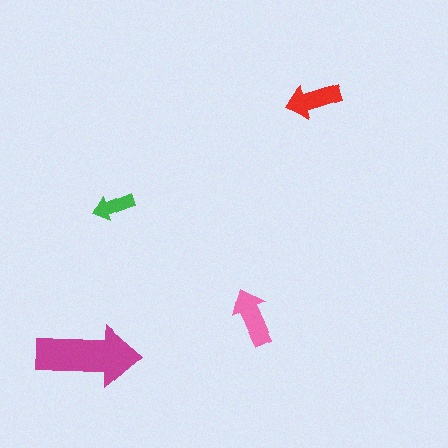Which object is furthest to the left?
The magenta arrow is leftmost.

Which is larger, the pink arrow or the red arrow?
The pink one.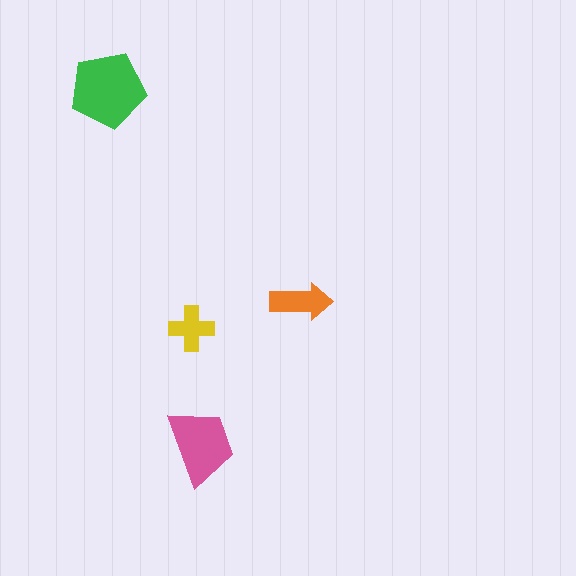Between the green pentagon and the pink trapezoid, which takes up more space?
The green pentagon.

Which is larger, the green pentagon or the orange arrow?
The green pentagon.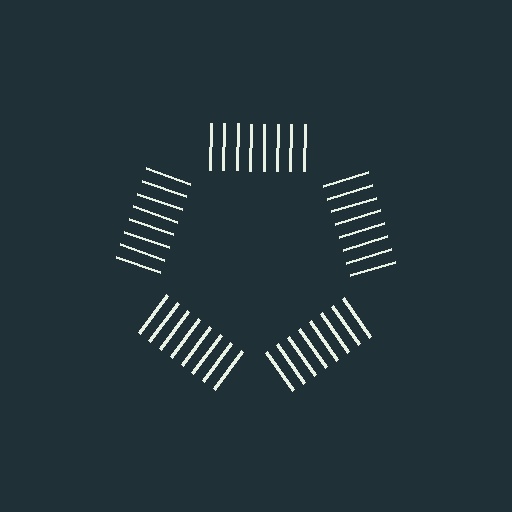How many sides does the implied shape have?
5 sides — the line-ends trace a pentagon.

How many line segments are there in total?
40 — 8 along each of the 5 edges.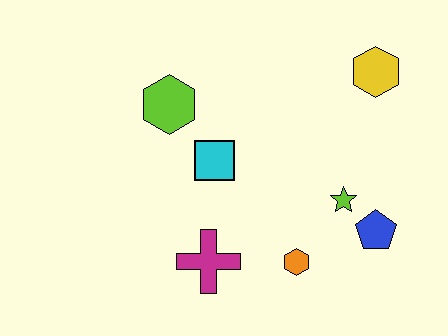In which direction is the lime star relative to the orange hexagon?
The lime star is above the orange hexagon.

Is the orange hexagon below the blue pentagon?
Yes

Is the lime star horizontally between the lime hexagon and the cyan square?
No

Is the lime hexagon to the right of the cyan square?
No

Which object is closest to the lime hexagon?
The cyan square is closest to the lime hexagon.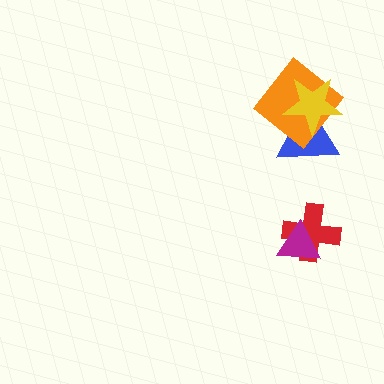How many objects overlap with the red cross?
1 object overlaps with the red cross.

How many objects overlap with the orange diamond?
2 objects overlap with the orange diamond.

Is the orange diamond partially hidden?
Yes, it is partially covered by another shape.